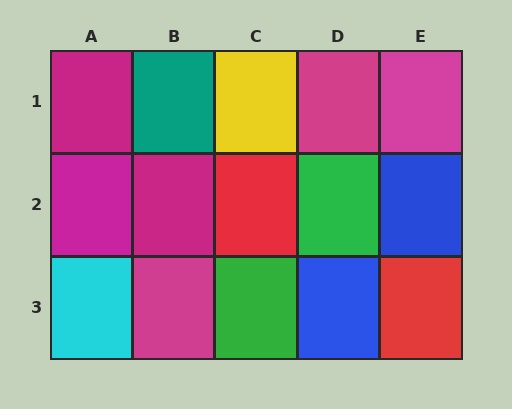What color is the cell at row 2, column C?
Red.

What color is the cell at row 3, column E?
Red.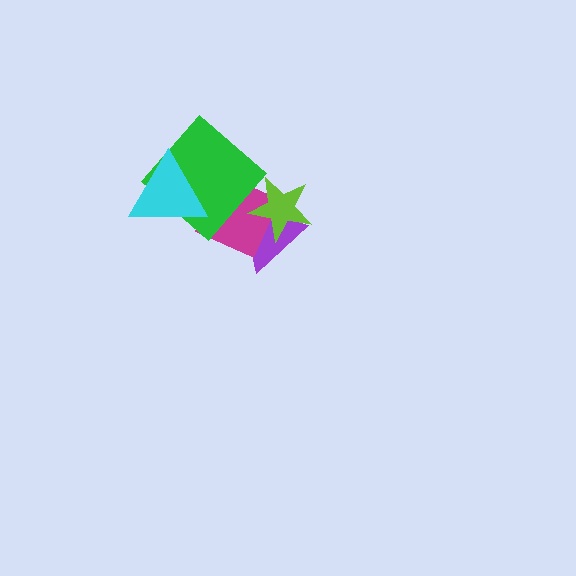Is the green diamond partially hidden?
Yes, it is partially covered by another shape.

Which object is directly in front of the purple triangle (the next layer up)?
The magenta square is directly in front of the purple triangle.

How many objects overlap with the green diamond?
2 objects overlap with the green diamond.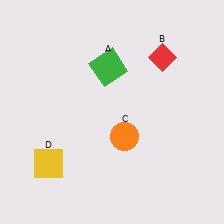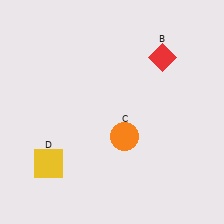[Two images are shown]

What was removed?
The green square (A) was removed in Image 2.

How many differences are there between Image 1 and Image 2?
There is 1 difference between the two images.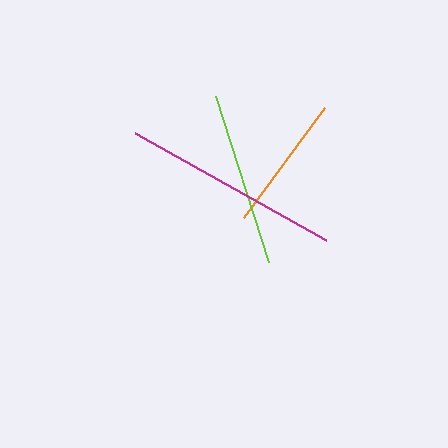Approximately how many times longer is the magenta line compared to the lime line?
The magenta line is approximately 1.3 times the length of the lime line.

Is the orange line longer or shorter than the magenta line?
The magenta line is longer than the orange line.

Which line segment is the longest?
The magenta line is the longest at approximately 220 pixels.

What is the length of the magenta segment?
The magenta segment is approximately 220 pixels long.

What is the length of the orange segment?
The orange segment is approximately 136 pixels long.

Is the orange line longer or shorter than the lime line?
The lime line is longer than the orange line.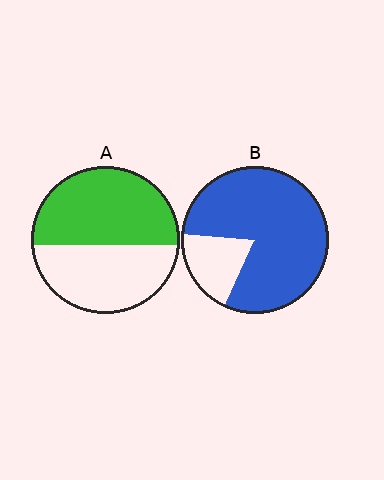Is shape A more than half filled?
Yes.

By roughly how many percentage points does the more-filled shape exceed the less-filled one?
By roughly 25 percentage points (B over A).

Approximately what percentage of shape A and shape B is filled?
A is approximately 55% and B is approximately 80%.